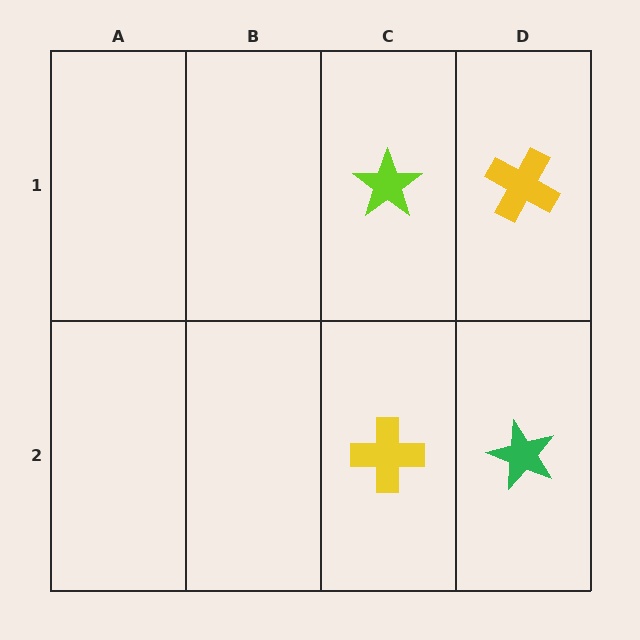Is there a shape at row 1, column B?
No, that cell is empty.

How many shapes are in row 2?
2 shapes.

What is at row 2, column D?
A green star.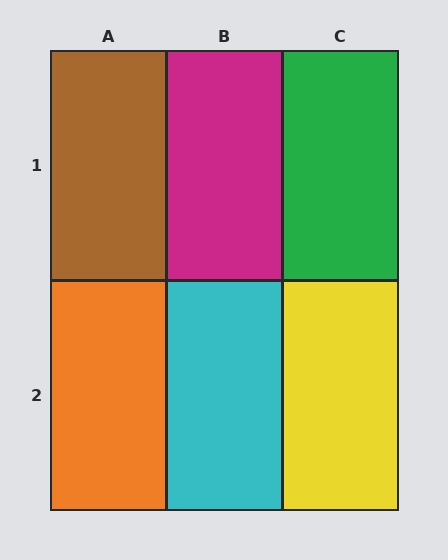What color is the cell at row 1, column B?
Magenta.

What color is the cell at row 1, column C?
Green.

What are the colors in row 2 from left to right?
Orange, cyan, yellow.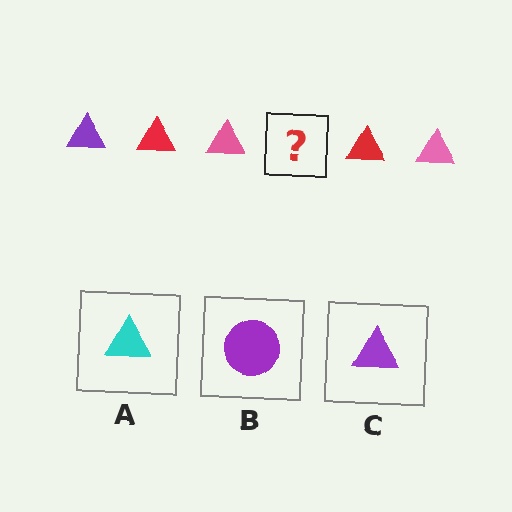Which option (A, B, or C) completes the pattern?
C.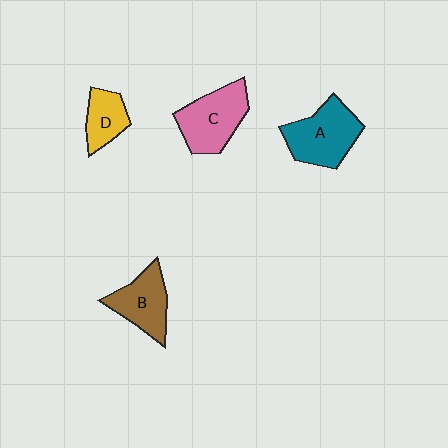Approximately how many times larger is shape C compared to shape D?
Approximately 1.7 times.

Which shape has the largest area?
Shape A (teal).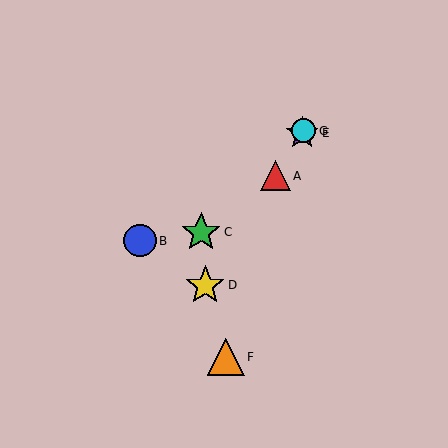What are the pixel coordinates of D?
Object D is at (205, 285).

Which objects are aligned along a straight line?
Objects A, D, E, G are aligned along a straight line.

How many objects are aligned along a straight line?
4 objects (A, D, E, G) are aligned along a straight line.